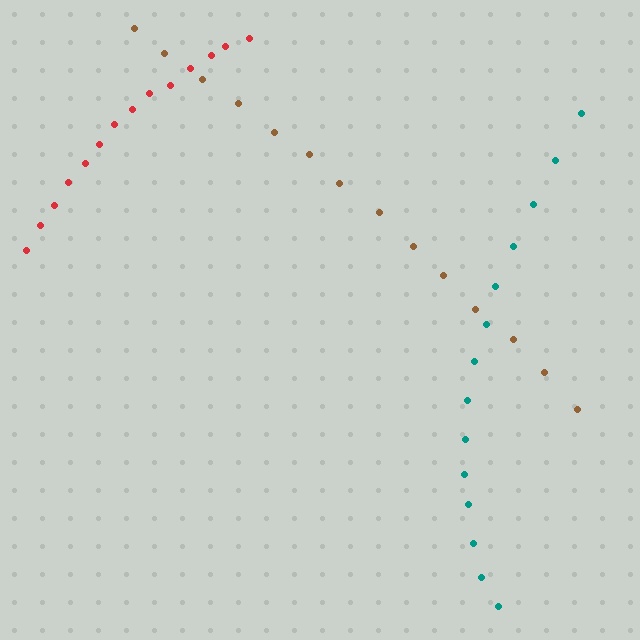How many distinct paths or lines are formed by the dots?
There are 3 distinct paths.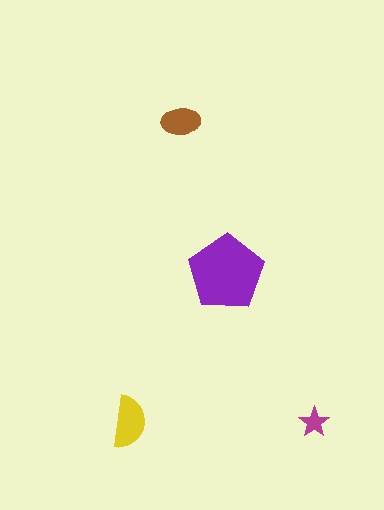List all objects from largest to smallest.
The purple pentagon, the yellow semicircle, the brown ellipse, the magenta star.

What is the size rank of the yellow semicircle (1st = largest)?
2nd.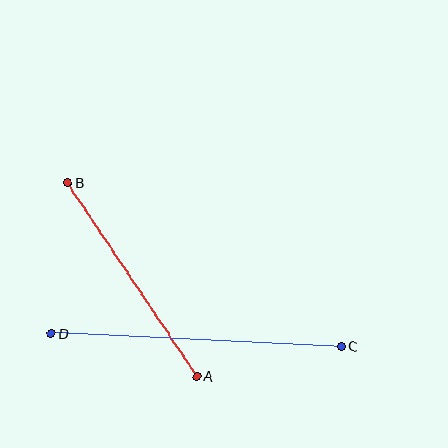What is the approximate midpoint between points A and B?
The midpoint is at approximately (132, 279) pixels.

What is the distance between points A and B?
The distance is approximately 233 pixels.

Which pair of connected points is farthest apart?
Points C and D are farthest apart.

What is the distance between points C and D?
The distance is approximately 291 pixels.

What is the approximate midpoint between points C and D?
The midpoint is at approximately (196, 340) pixels.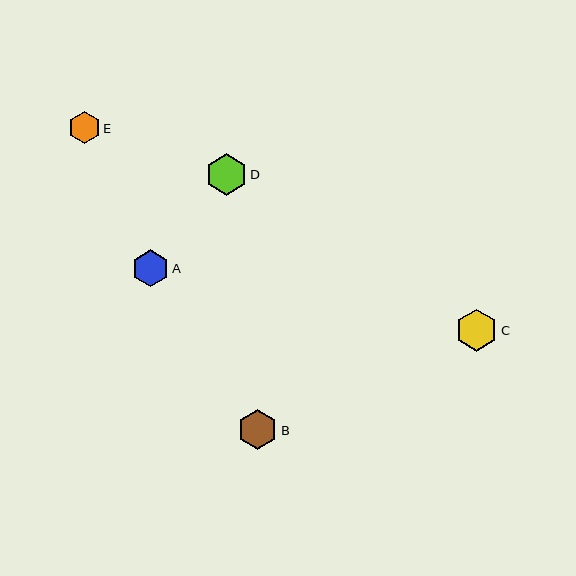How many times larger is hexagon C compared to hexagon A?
Hexagon C is approximately 1.1 times the size of hexagon A.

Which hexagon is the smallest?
Hexagon E is the smallest with a size of approximately 32 pixels.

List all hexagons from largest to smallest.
From largest to smallest: C, D, B, A, E.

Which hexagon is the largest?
Hexagon C is the largest with a size of approximately 42 pixels.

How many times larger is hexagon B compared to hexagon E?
Hexagon B is approximately 1.3 times the size of hexagon E.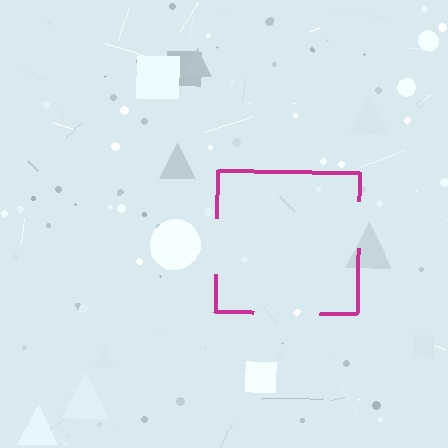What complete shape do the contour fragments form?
The contour fragments form a square.